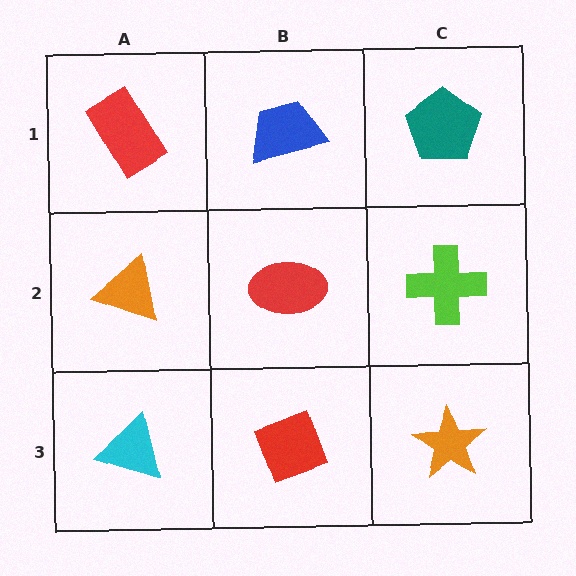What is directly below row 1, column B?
A red ellipse.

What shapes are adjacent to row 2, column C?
A teal pentagon (row 1, column C), an orange star (row 3, column C), a red ellipse (row 2, column B).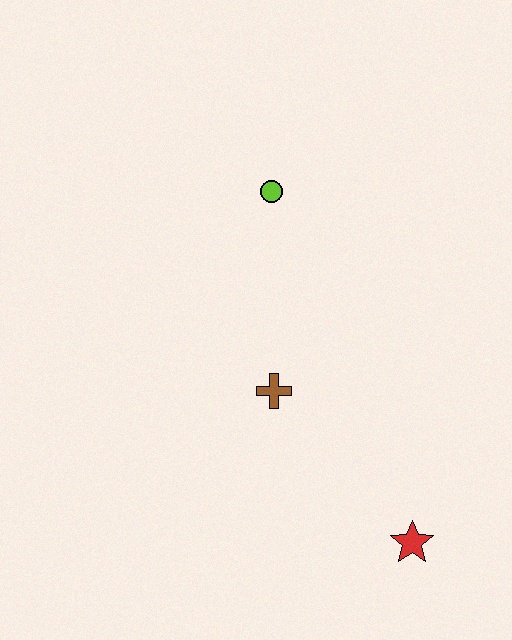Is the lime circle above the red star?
Yes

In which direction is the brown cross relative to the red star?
The brown cross is above the red star.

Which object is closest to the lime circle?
The brown cross is closest to the lime circle.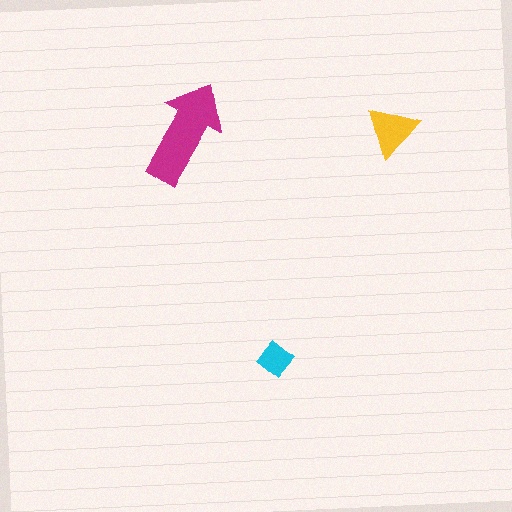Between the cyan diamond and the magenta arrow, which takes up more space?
The magenta arrow.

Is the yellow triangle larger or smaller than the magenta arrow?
Smaller.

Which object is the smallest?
The cyan diamond.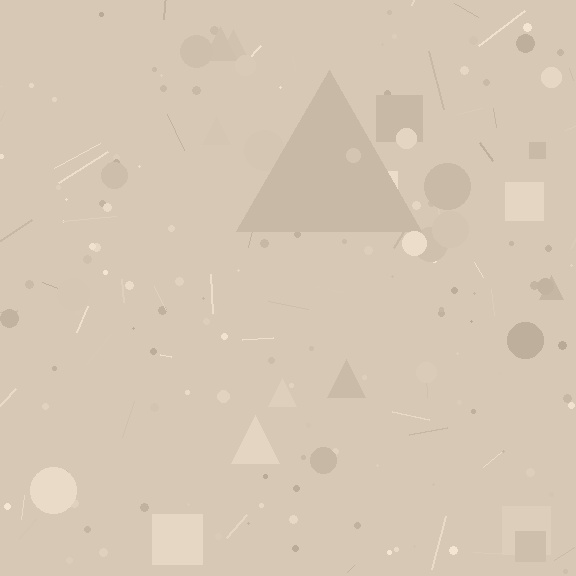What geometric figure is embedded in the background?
A triangle is embedded in the background.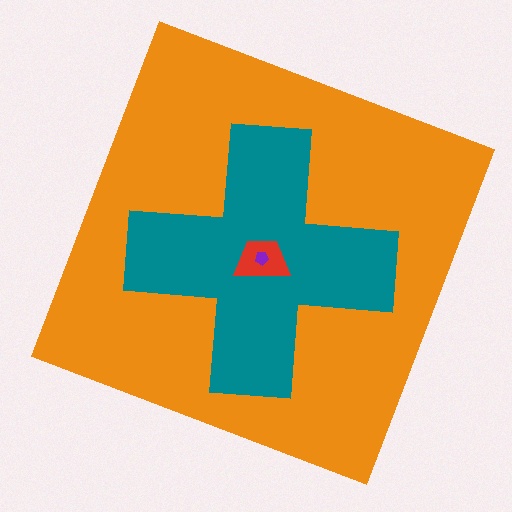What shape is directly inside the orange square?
The teal cross.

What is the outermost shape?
The orange square.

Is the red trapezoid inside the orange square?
Yes.